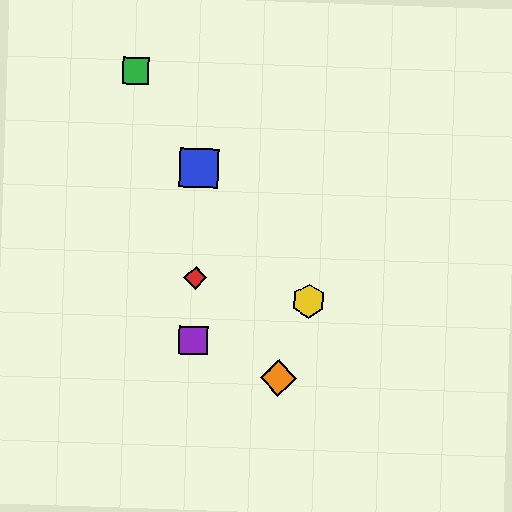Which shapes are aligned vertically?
The red diamond, the blue square, the purple square are aligned vertically.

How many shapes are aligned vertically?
3 shapes (the red diamond, the blue square, the purple square) are aligned vertically.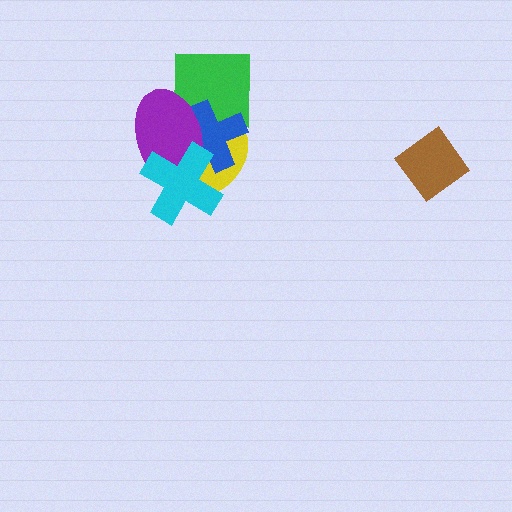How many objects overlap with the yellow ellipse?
3 objects overlap with the yellow ellipse.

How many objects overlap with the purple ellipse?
4 objects overlap with the purple ellipse.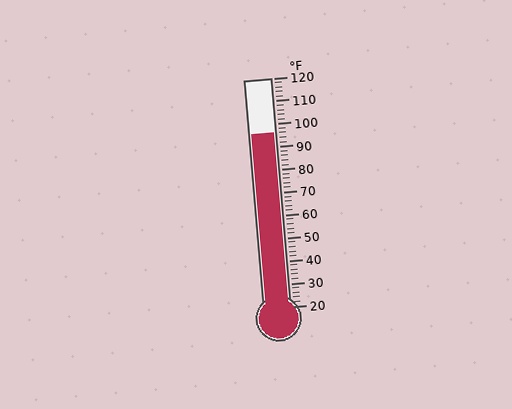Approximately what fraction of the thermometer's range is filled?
The thermometer is filled to approximately 75% of its range.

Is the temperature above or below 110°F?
The temperature is below 110°F.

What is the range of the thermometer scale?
The thermometer scale ranges from 20°F to 120°F.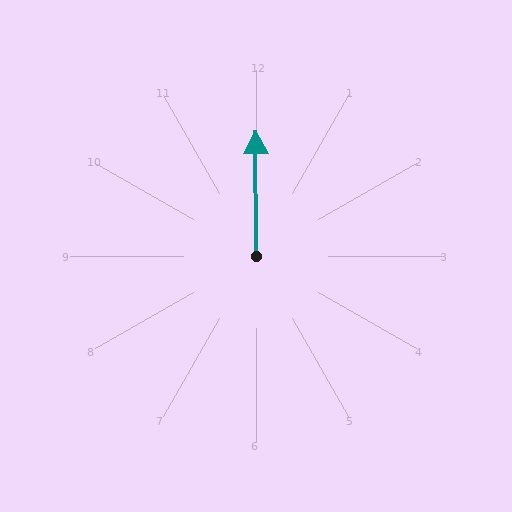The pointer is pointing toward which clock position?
Roughly 12 o'clock.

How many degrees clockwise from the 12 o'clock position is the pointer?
Approximately 360 degrees.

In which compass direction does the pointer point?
North.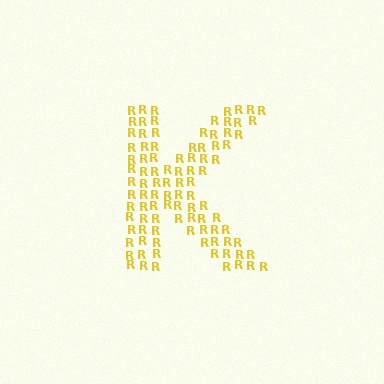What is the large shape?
The large shape is the letter K.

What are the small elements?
The small elements are letter R's.